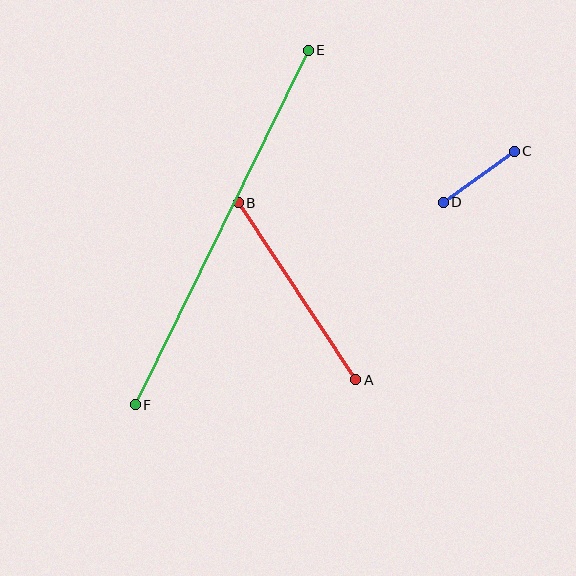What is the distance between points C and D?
The distance is approximately 87 pixels.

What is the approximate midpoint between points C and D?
The midpoint is at approximately (479, 177) pixels.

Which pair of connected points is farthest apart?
Points E and F are farthest apart.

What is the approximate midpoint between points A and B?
The midpoint is at approximately (297, 291) pixels.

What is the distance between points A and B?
The distance is approximately 212 pixels.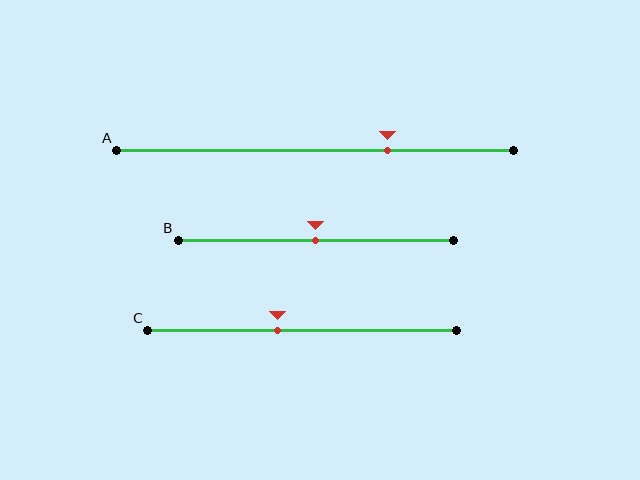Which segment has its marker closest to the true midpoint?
Segment B has its marker closest to the true midpoint.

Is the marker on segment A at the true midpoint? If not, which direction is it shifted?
No, the marker on segment A is shifted to the right by about 18% of the segment length.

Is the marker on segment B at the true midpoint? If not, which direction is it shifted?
Yes, the marker on segment B is at the true midpoint.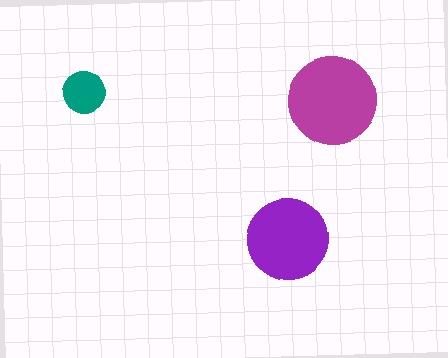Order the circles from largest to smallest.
the magenta one, the purple one, the teal one.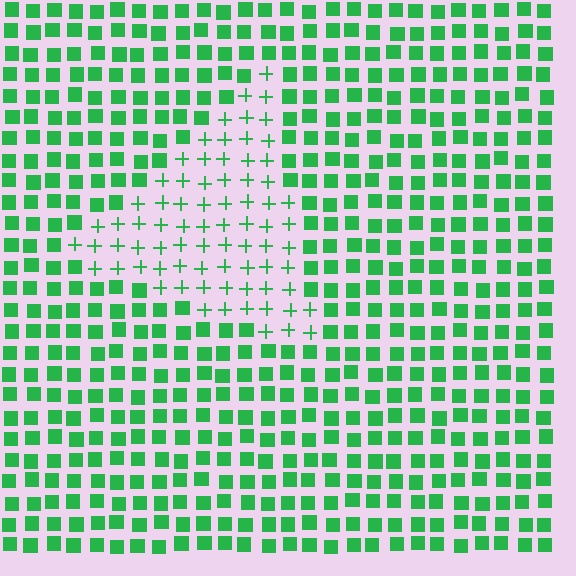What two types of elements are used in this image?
The image uses plus signs inside the triangle region and squares outside it.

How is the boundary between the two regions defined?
The boundary is defined by a change in element shape: plus signs inside vs. squares outside. All elements share the same color and spacing.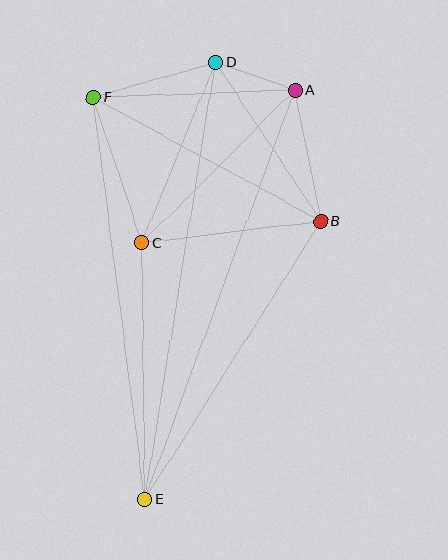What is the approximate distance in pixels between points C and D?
The distance between C and D is approximately 195 pixels.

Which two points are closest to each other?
Points A and D are closest to each other.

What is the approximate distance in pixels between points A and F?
The distance between A and F is approximately 202 pixels.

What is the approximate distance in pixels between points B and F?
The distance between B and F is approximately 259 pixels.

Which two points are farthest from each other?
Points D and E are farthest from each other.